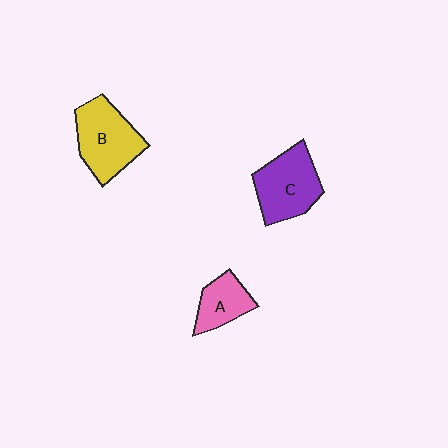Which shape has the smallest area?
Shape A (pink).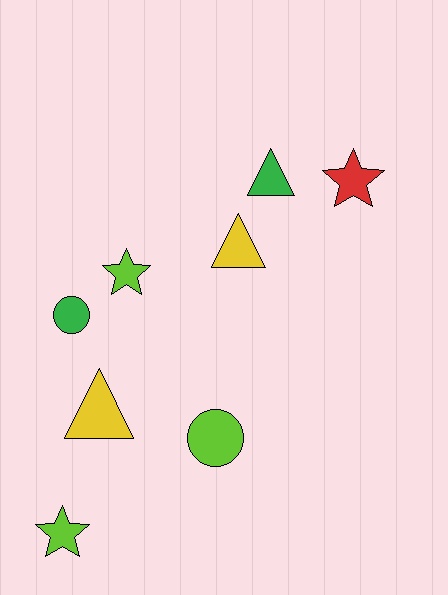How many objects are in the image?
There are 8 objects.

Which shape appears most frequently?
Triangle, with 3 objects.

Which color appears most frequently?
Lime, with 3 objects.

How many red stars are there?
There is 1 red star.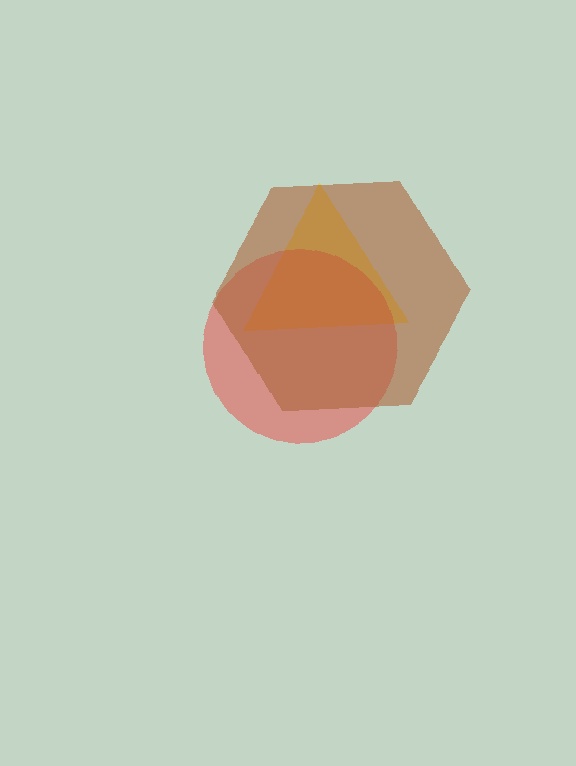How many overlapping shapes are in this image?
There are 3 overlapping shapes in the image.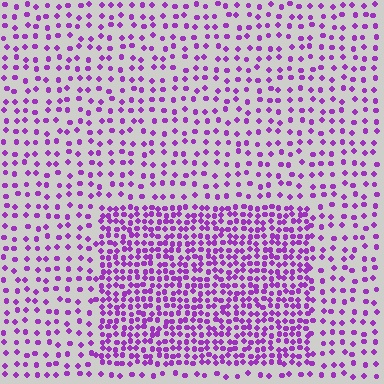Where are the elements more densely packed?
The elements are more densely packed inside the rectangle boundary.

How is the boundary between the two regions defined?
The boundary is defined by a change in element density (approximately 2.2x ratio). All elements are the same color, size, and shape.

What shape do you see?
I see a rectangle.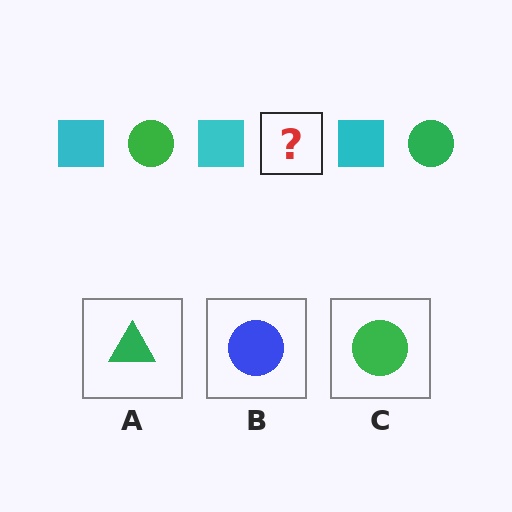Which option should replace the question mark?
Option C.